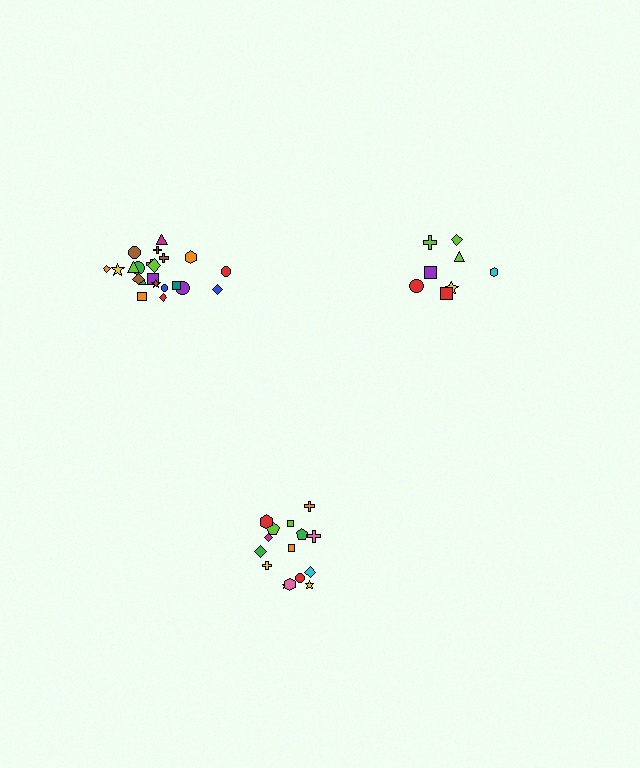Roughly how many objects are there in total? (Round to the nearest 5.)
Roughly 45 objects in total.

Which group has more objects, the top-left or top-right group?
The top-left group.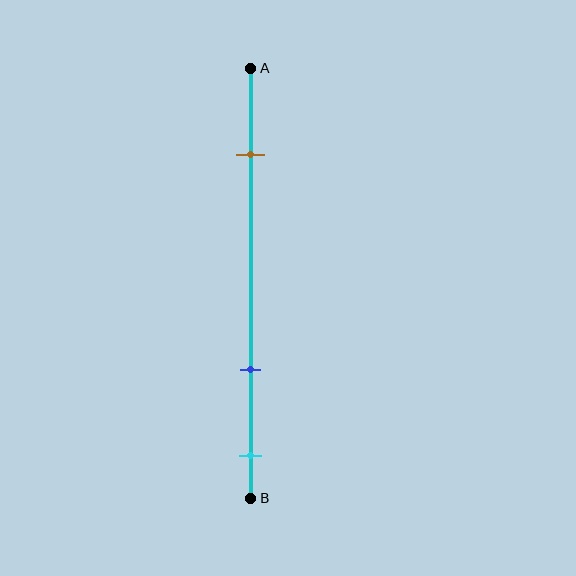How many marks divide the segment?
There are 3 marks dividing the segment.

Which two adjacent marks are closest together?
The blue and cyan marks are the closest adjacent pair.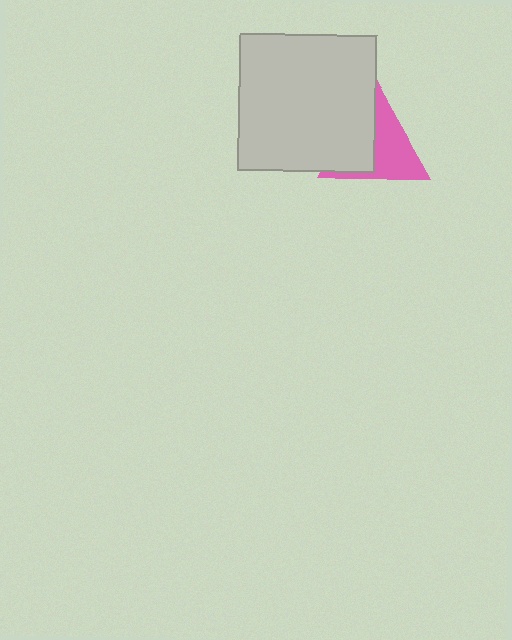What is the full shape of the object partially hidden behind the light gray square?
The partially hidden object is a pink triangle.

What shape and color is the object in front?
The object in front is a light gray square.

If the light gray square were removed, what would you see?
You would see the complete pink triangle.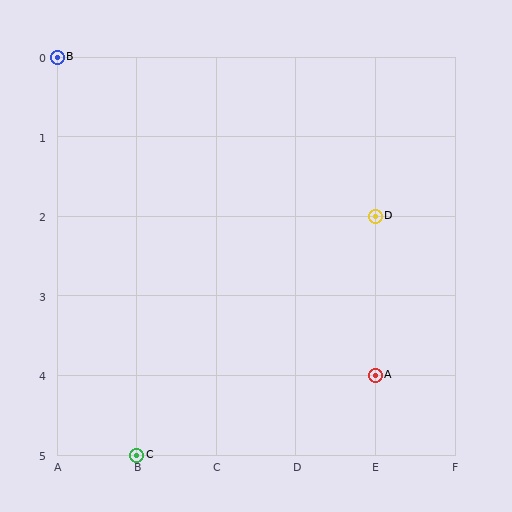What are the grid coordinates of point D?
Point D is at grid coordinates (E, 2).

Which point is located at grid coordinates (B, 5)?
Point C is at (B, 5).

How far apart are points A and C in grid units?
Points A and C are 3 columns and 1 row apart (about 3.2 grid units diagonally).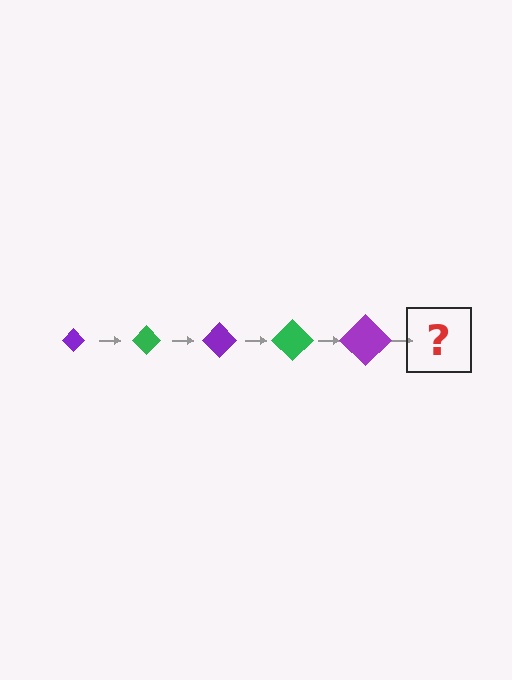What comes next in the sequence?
The next element should be a green diamond, larger than the previous one.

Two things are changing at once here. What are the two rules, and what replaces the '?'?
The two rules are that the diamond grows larger each step and the color cycles through purple and green. The '?' should be a green diamond, larger than the previous one.